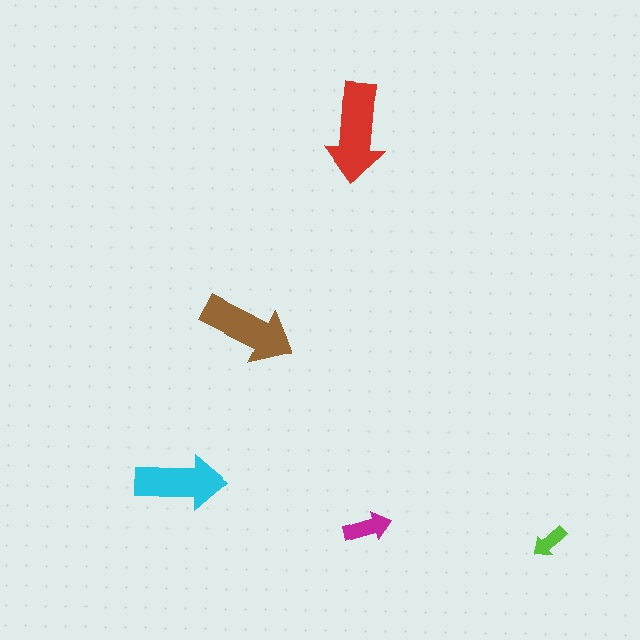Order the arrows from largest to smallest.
the red one, the brown one, the cyan one, the magenta one, the lime one.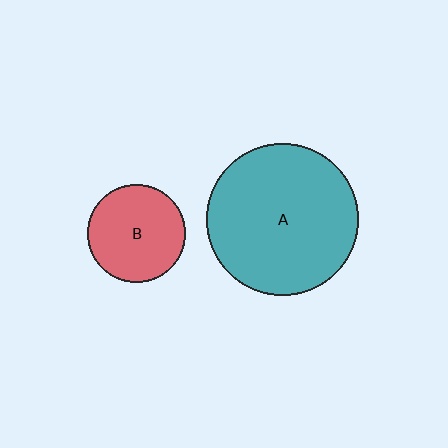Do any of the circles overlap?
No, none of the circles overlap.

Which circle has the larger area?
Circle A (teal).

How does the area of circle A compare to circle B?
Approximately 2.4 times.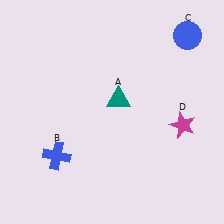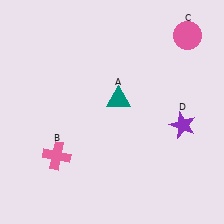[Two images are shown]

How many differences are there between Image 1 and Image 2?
There are 3 differences between the two images.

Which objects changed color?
B changed from blue to pink. C changed from blue to pink. D changed from magenta to purple.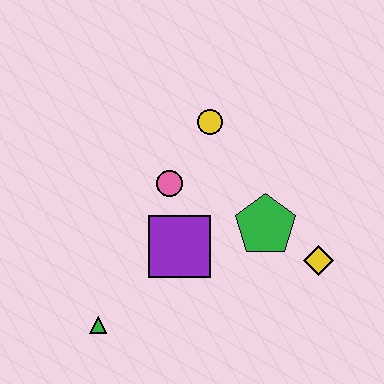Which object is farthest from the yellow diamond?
The green triangle is farthest from the yellow diamond.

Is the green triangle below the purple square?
Yes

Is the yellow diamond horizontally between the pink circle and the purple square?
No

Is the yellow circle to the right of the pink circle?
Yes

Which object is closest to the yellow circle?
The pink circle is closest to the yellow circle.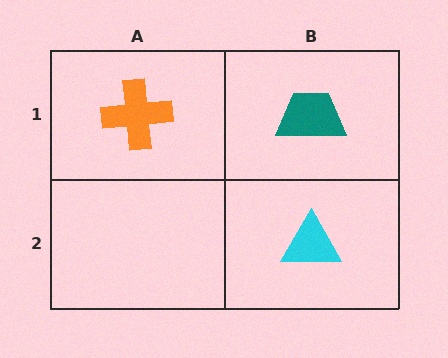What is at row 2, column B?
A cyan triangle.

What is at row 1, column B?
A teal trapezoid.